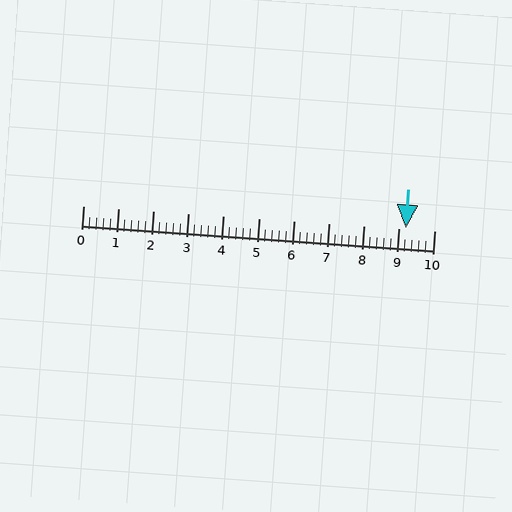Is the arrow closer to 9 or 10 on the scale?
The arrow is closer to 9.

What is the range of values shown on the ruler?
The ruler shows values from 0 to 10.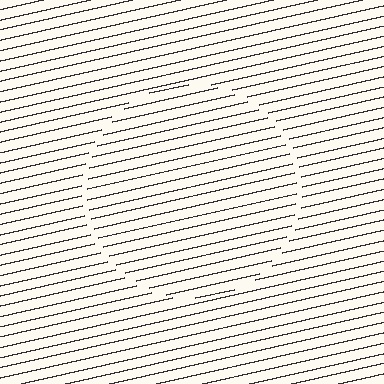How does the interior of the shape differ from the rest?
The interior of the shape contains the same grating, shifted by half a period — the contour is defined by the phase discontinuity where line-ends from the inner and outer gratings abut.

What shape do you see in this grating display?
An illusory circle. The interior of the shape contains the same grating, shifted by half a period — the contour is defined by the phase discontinuity where line-ends from the inner and outer gratings abut.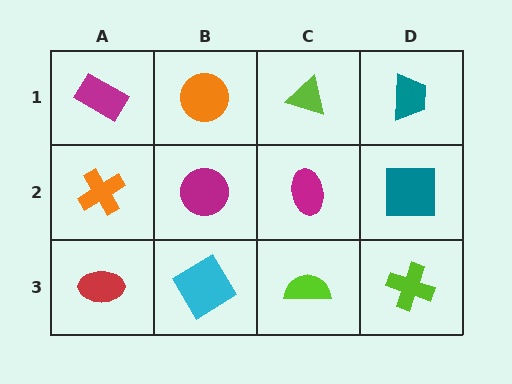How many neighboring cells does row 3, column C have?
3.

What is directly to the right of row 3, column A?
A cyan diamond.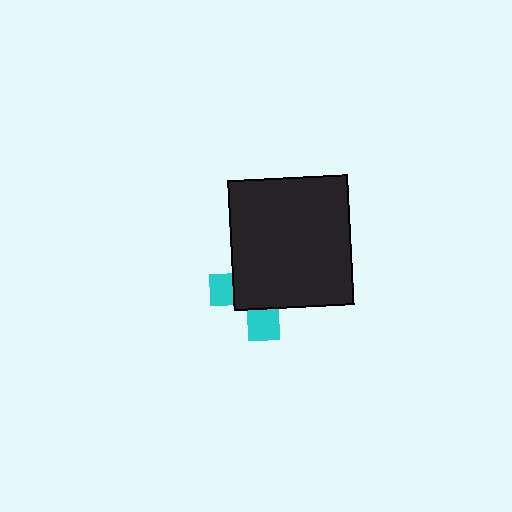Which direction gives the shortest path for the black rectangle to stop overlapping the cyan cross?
Moving toward the upper-right gives the shortest separation.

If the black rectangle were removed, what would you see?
You would see the complete cyan cross.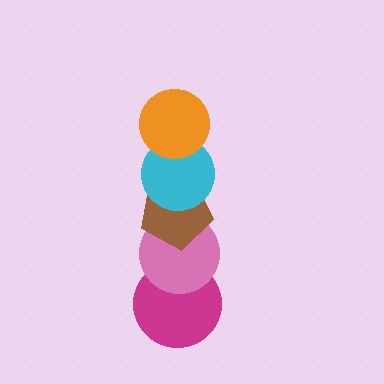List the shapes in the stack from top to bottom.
From top to bottom: the orange circle, the cyan circle, the brown pentagon, the pink circle, the magenta circle.